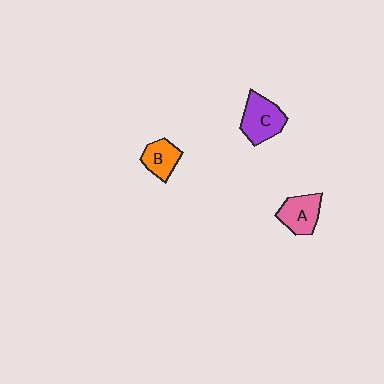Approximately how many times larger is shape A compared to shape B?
Approximately 1.2 times.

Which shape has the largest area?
Shape C (purple).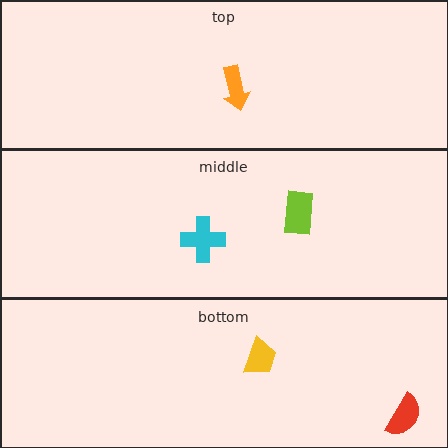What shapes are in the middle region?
The cyan cross, the lime rectangle.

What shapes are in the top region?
The orange arrow.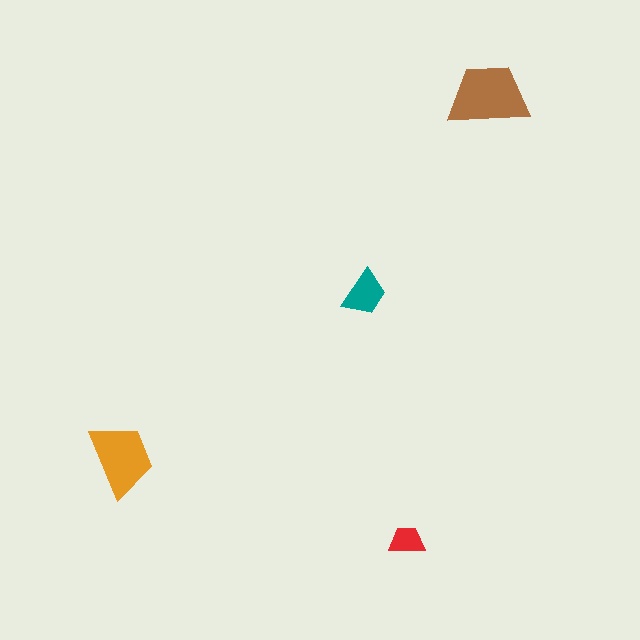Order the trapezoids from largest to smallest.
the brown one, the orange one, the teal one, the red one.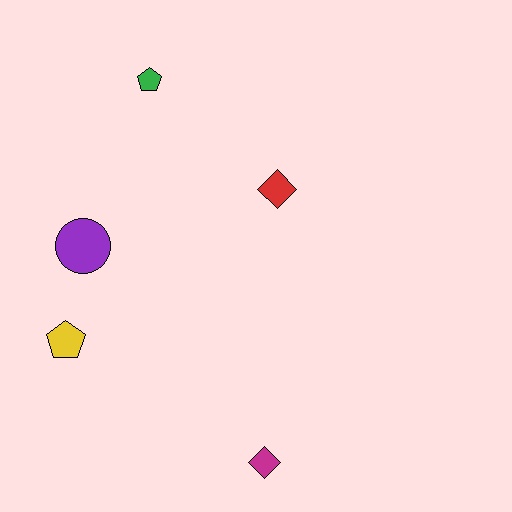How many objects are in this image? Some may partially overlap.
There are 5 objects.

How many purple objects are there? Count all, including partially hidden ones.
There is 1 purple object.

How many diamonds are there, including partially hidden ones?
There are 2 diamonds.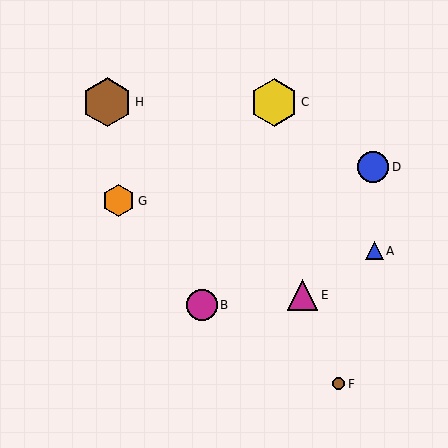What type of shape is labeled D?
Shape D is a blue circle.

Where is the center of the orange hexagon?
The center of the orange hexagon is at (119, 201).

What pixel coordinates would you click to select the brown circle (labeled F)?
Click at (339, 384) to select the brown circle F.